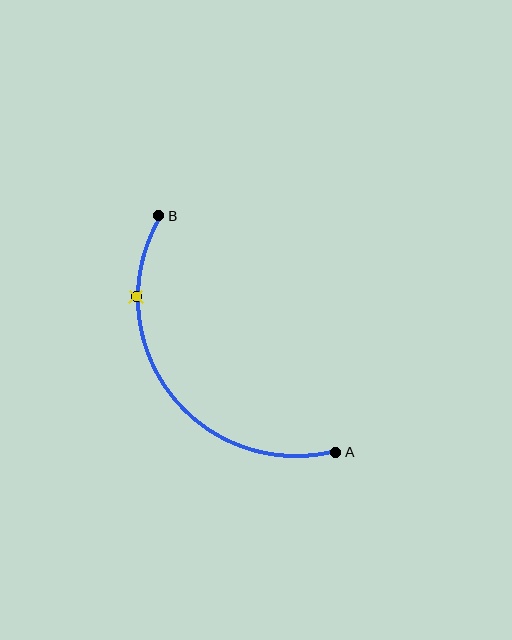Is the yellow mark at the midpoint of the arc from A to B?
No. The yellow mark lies on the arc but is closer to endpoint B. The arc midpoint would be at the point on the curve equidistant along the arc from both A and B.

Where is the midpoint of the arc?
The arc midpoint is the point on the curve farthest from the straight line joining A and B. It sits below and to the left of that line.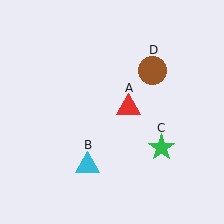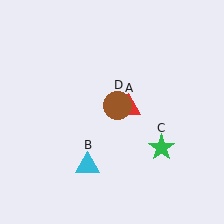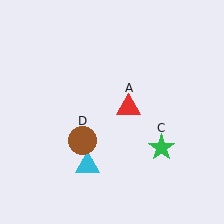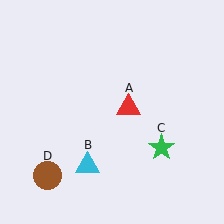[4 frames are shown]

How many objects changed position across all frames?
1 object changed position: brown circle (object D).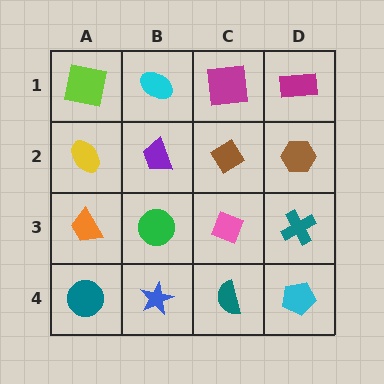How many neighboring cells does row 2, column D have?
3.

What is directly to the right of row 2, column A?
A purple trapezoid.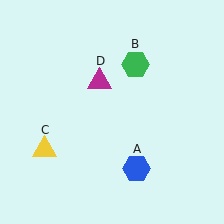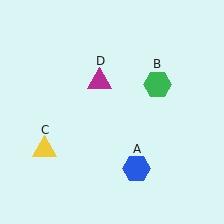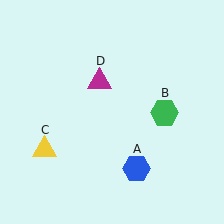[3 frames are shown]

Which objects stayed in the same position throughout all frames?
Blue hexagon (object A) and yellow triangle (object C) and magenta triangle (object D) remained stationary.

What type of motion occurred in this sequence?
The green hexagon (object B) rotated clockwise around the center of the scene.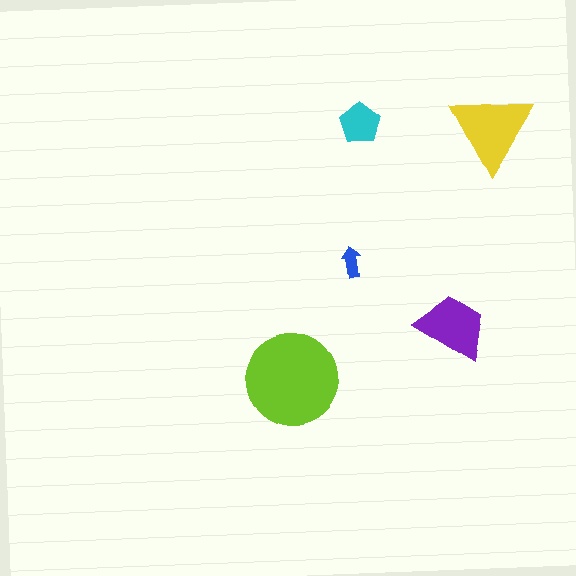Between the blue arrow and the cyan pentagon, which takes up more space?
The cyan pentagon.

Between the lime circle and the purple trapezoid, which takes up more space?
The lime circle.